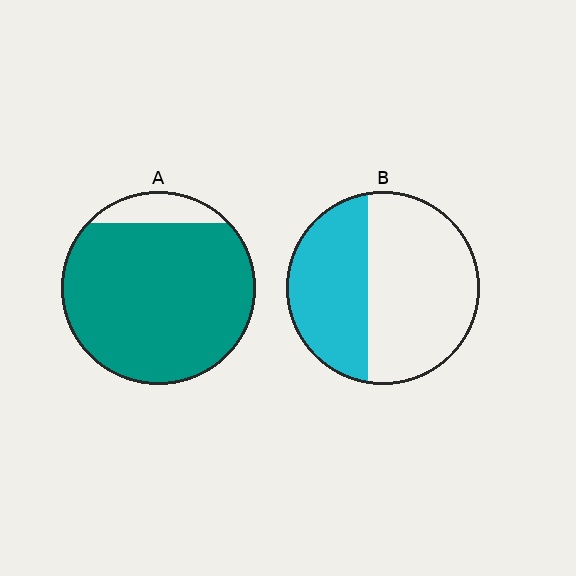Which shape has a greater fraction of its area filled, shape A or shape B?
Shape A.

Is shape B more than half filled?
No.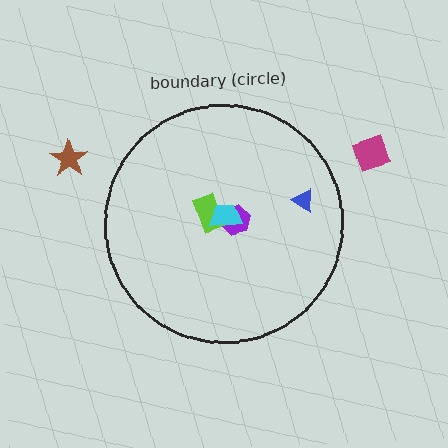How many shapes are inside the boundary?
4 inside, 2 outside.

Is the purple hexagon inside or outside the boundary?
Inside.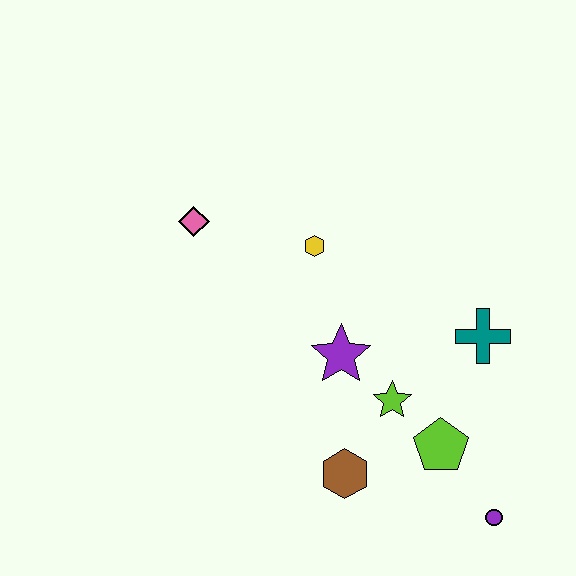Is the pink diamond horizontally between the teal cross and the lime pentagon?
No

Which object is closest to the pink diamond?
The yellow hexagon is closest to the pink diamond.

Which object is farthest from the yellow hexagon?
The purple circle is farthest from the yellow hexagon.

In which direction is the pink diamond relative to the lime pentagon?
The pink diamond is to the left of the lime pentagon.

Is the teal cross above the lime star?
Yes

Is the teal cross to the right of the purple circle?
No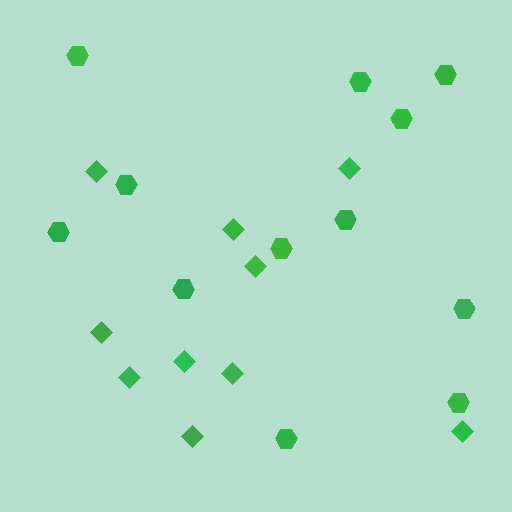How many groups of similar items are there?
There are 2 groups: one group of diamonds (10) and one group of hexagons (12).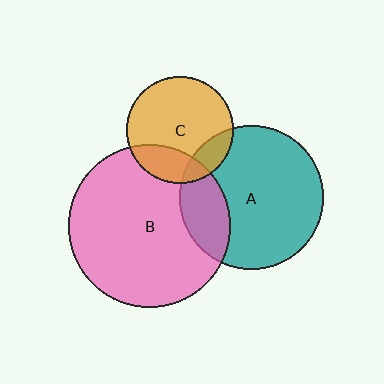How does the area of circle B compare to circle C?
Approximately 2.3 times.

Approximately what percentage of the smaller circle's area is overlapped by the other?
Approximately 20%.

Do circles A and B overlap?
Yes.